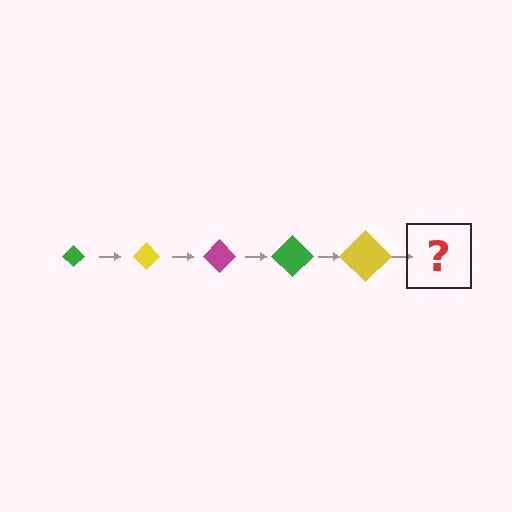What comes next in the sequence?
The next element should be a magenta diamond, larger than the previous one.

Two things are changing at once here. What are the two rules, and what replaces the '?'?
The two rules are that the diamond grows larger each step and the color cycles through green, yellow, and magenta. The '?' should be a magenta diamond, larger than the previous one.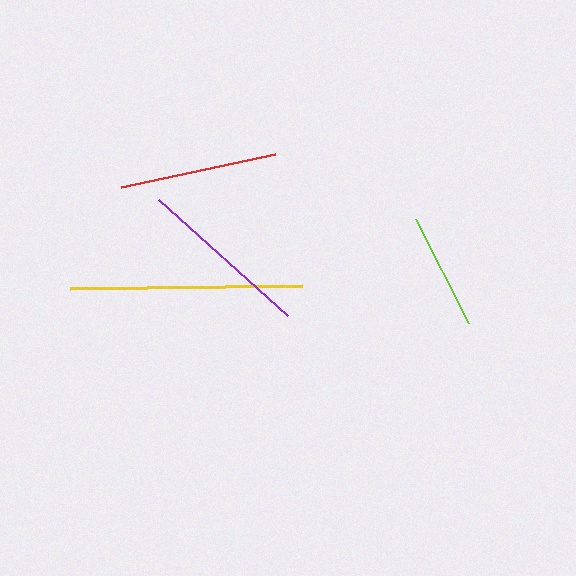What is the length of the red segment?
The red segment is approximately 158 pixels long.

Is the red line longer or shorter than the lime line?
The red line is longer than the lime line.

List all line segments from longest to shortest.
From longest to shortest: yellow, purple, red, lime.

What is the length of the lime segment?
The lime segment is approximately 117 pixels long.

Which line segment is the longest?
The yellow line is the longest at approximately 232 pixels.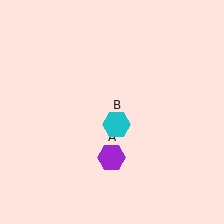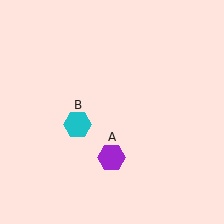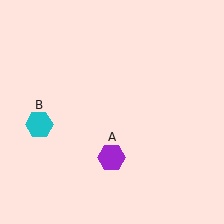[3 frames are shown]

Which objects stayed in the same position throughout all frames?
Purple hexagon (object A) remained stationary.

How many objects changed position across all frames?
1 object changed position: cyan hexagon (object B).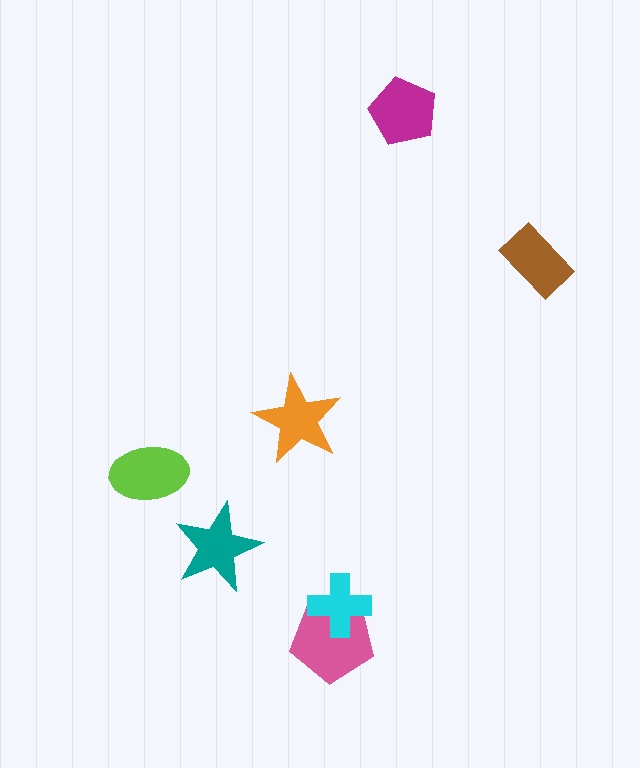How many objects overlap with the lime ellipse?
0 objects overlap with the lime ellipse.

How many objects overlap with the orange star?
0 objects overlap with the orange star.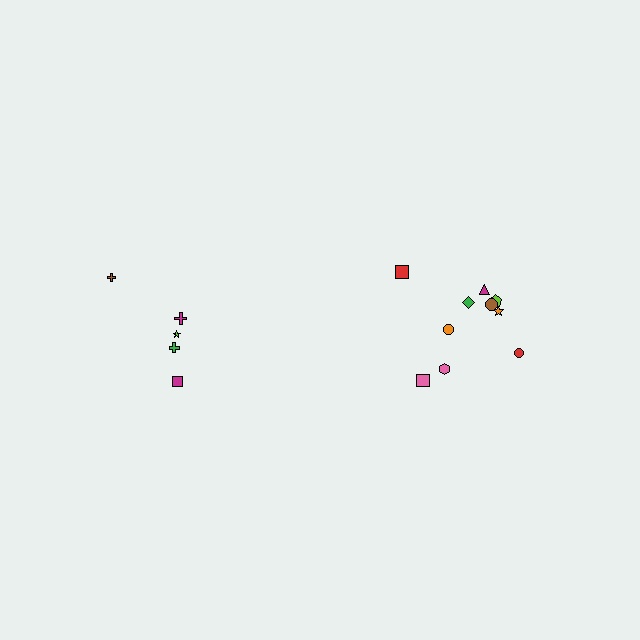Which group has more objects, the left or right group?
The right group.